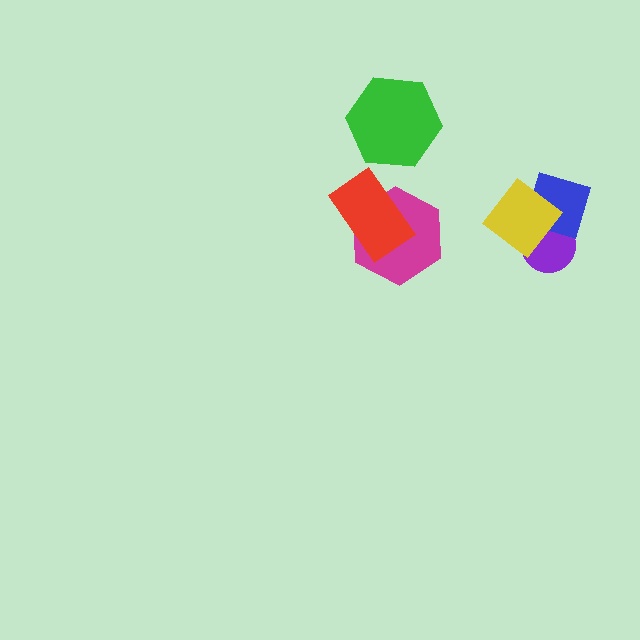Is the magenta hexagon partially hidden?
Yes, it is partially covered by another shape.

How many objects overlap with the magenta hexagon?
1 object overlaps with the magenta hexagon.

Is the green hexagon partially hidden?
No, no other shape covers it.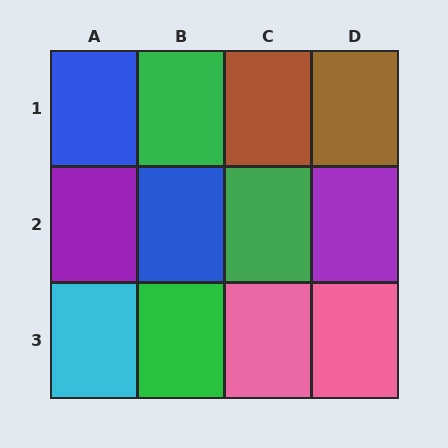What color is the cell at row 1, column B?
Green.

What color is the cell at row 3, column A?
Cyan.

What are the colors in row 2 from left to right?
Purple, blue, green, purple.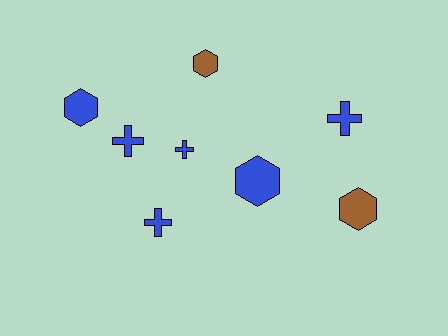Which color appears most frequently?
Blue, with 6 objects.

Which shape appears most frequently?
Cross, with 4 objects.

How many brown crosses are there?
There are no brown crosses.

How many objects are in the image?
There are 8 objects.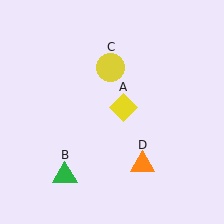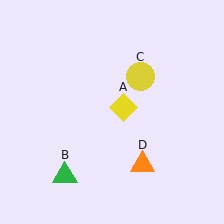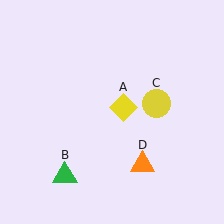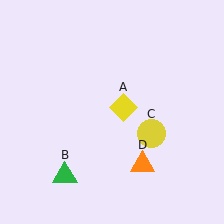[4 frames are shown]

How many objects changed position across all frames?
1 object changed position: yellow circle (object C).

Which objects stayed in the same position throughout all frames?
Yellow diamond (object A) and green triangle (object B) and orange triangle (object D) remained stationary.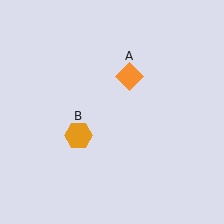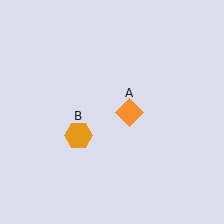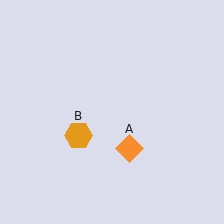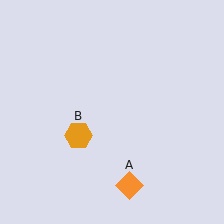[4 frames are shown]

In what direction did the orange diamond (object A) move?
The orange diamond (object A) moved down.